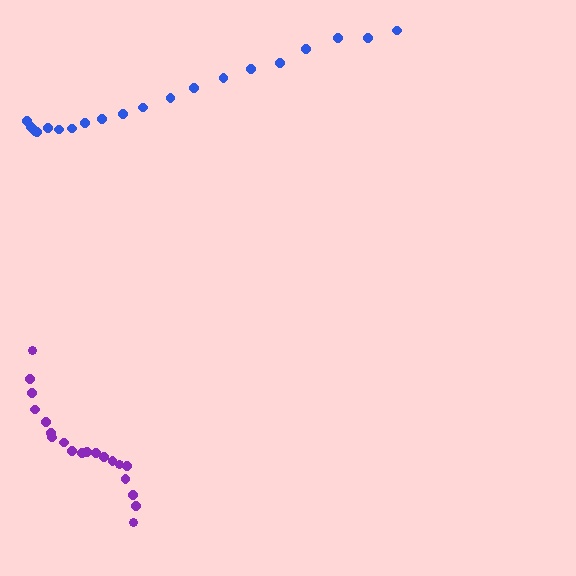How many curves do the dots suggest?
There are 2 distinct paths.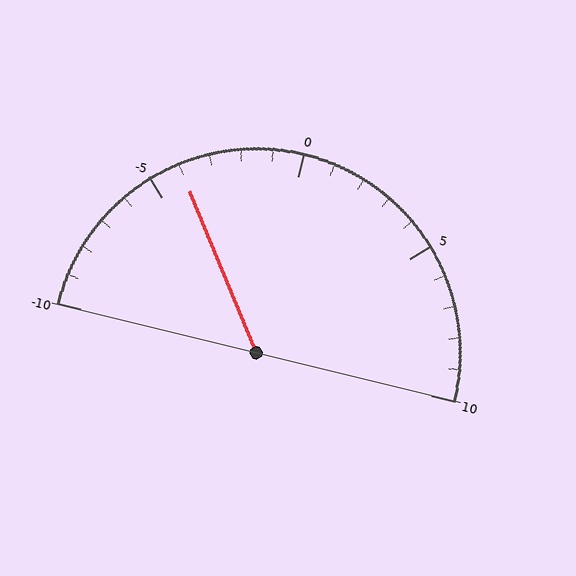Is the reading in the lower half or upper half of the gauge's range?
The reading is in the lower half of the range (-10 to 10).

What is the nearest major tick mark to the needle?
The nearest major tick mark is -5.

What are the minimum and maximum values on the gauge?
The gauge ranges from -10 to 10.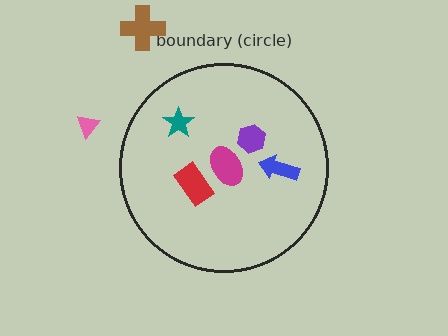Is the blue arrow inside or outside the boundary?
Inside.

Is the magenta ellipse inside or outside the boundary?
Inside.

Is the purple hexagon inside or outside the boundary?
Inside.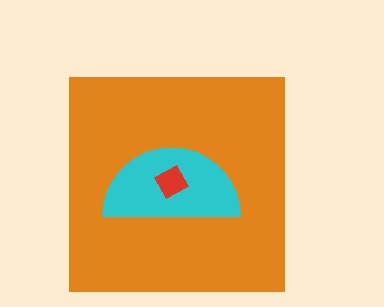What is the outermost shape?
The orange square.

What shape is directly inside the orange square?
The cyan semicircle.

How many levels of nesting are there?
3.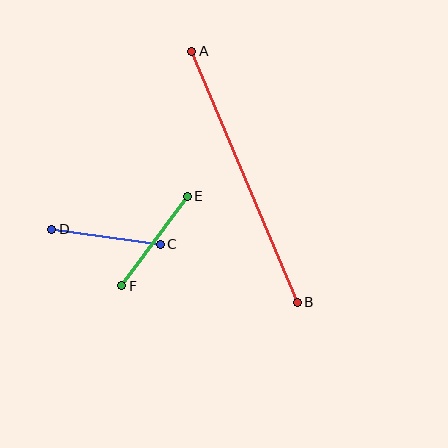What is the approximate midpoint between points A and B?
The midpoint is at approximately (244, 177) pixels.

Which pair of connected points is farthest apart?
Points A and B are farthest apart.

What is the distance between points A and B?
The distance is approximately 272 pixels.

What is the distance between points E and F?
The distance is approximately 111 pixels.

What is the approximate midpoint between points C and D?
The midpoint is at approximately (106, 237) pixels.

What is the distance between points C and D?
The distance is approximately 109 pixels.